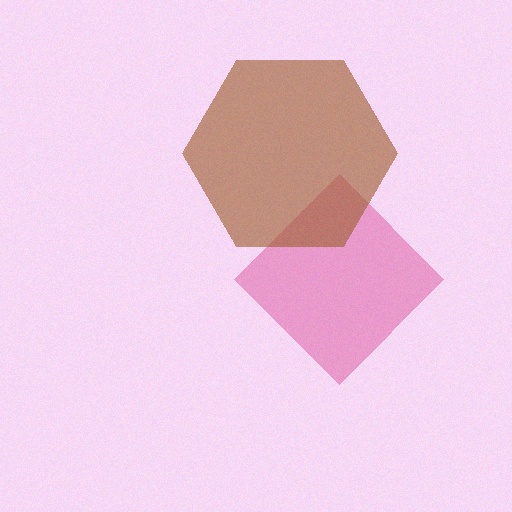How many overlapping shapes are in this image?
There are 2 overlapping shapes in the image.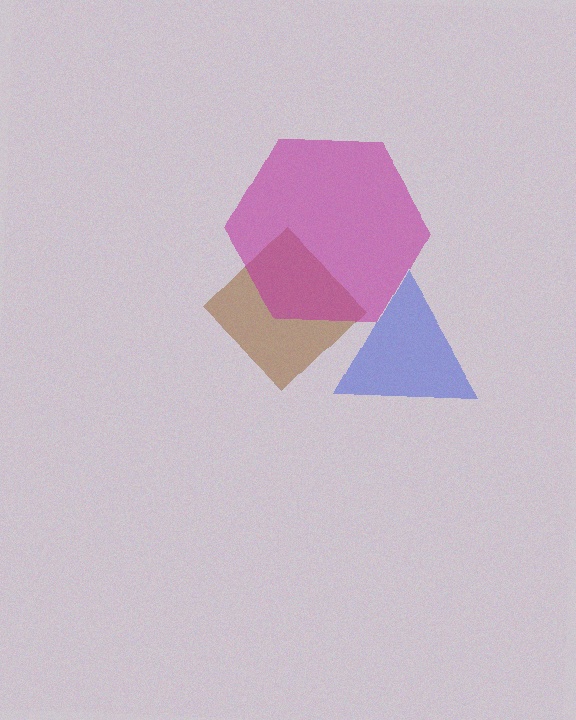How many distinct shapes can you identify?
There are 3 distinct shapes: a blue triangle, a brown diamond, a magenta hexagon.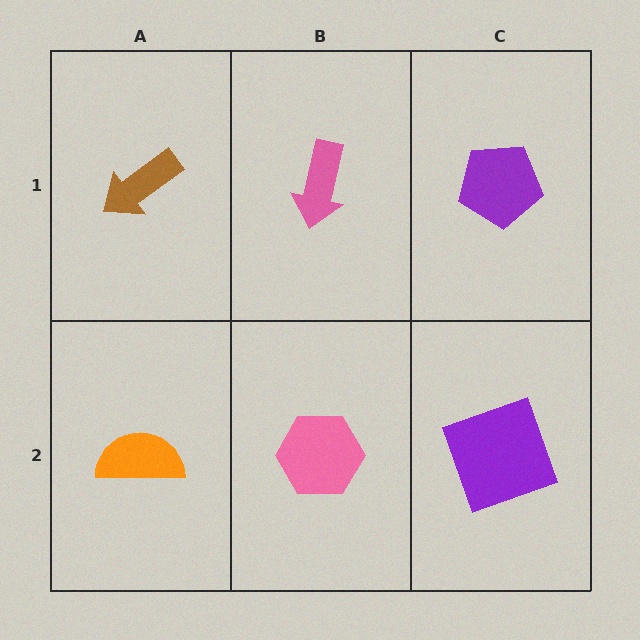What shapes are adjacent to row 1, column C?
A purple square (row 2, column C), a pink arrow (row 1, column B).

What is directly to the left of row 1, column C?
A pink arrow.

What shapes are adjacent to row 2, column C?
A purple pentagon (row 1, column C), a pink hexagon (row 2, column B).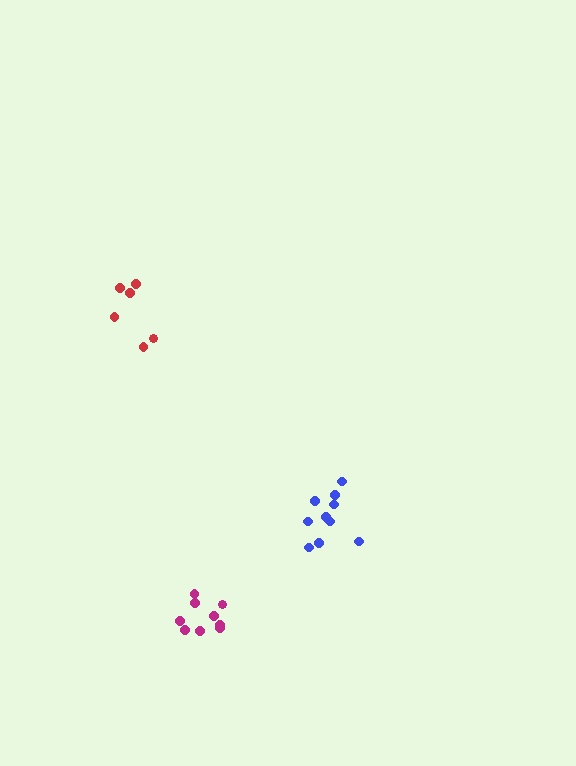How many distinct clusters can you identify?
There are 3 distinct clusters.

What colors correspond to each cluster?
The clusters are colored: red, magenta, blue.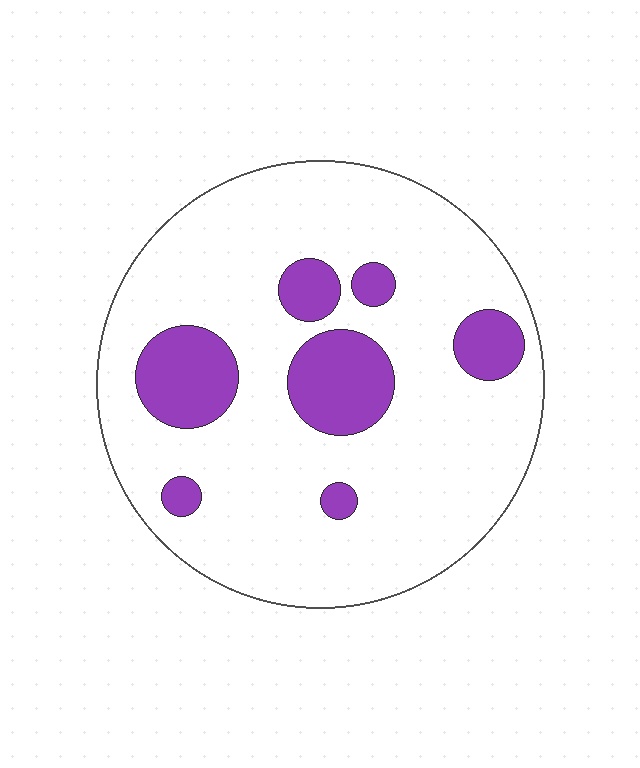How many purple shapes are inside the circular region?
7.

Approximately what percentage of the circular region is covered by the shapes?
Approximately 20%.